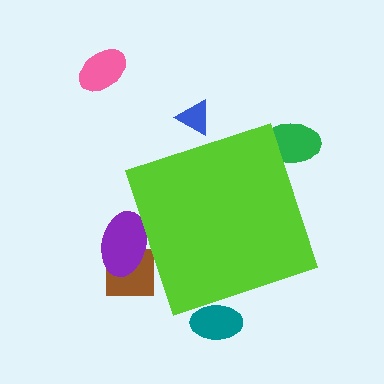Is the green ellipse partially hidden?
Yes, the green ellipse is partially hidden behind the lime diamond.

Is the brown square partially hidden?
Yes, the brown square is partially hidden behind the lime diamond.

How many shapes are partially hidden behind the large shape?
5 shapes are partially hidden.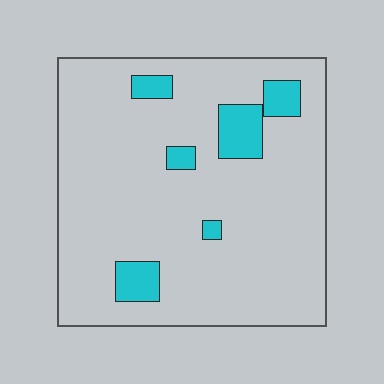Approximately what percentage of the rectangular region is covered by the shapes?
Approximately 10%.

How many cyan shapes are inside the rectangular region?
6.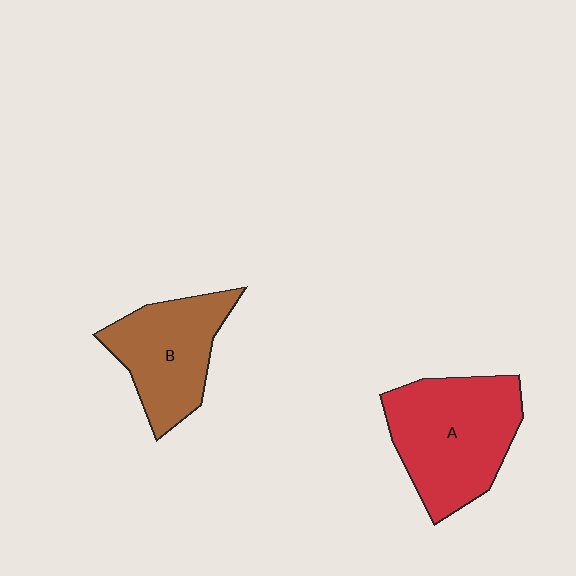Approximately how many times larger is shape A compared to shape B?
Approximately 1.3 times.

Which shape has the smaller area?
Shape B (brown).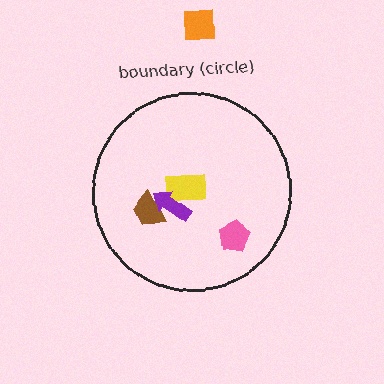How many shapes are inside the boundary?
4 inside, 1 outside.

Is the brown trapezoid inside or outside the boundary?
Inside.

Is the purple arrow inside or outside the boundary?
Inside.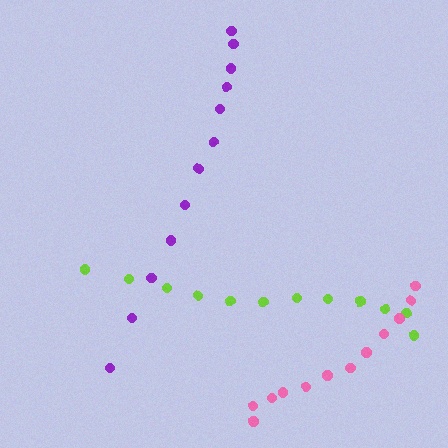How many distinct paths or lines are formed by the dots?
There are 3 distinct paths.